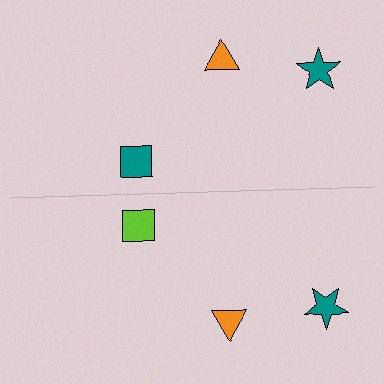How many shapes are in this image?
There are 6 shapes in this image.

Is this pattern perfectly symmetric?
No, the pattern is not perfectly symmetric. The lime square on the bottom side breaks the symmetry — its mirror counterpart is teal.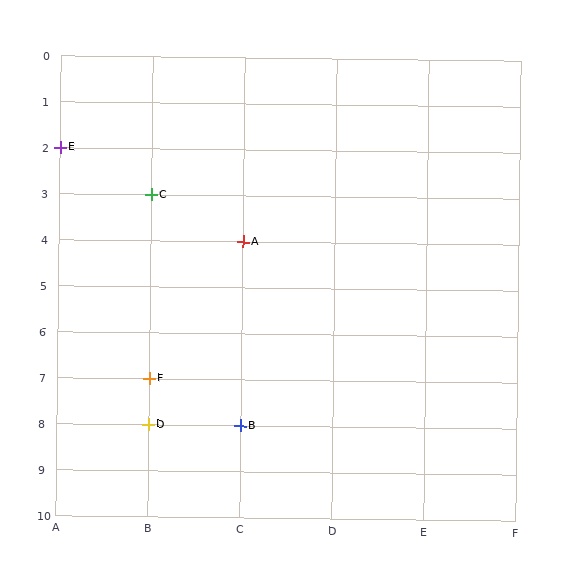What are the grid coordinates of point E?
Point E is at grid coordinates (A, 2).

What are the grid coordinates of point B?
Point B is at grid coordinates (C, 8).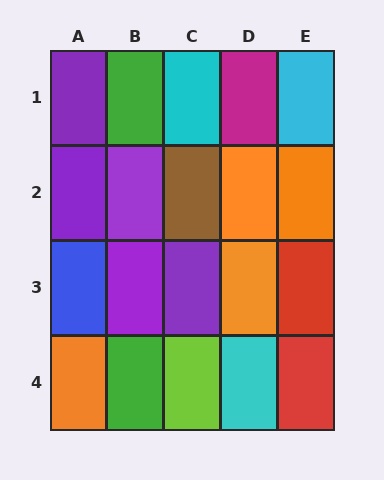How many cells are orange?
4 cells are orange.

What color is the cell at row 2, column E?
Orange.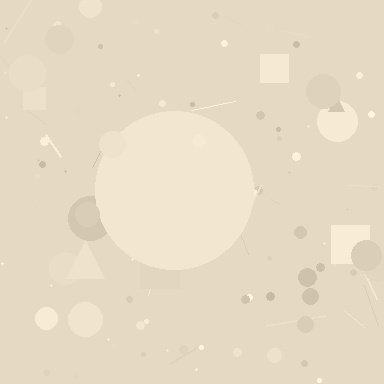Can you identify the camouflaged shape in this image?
The camouflaged shape is a circle.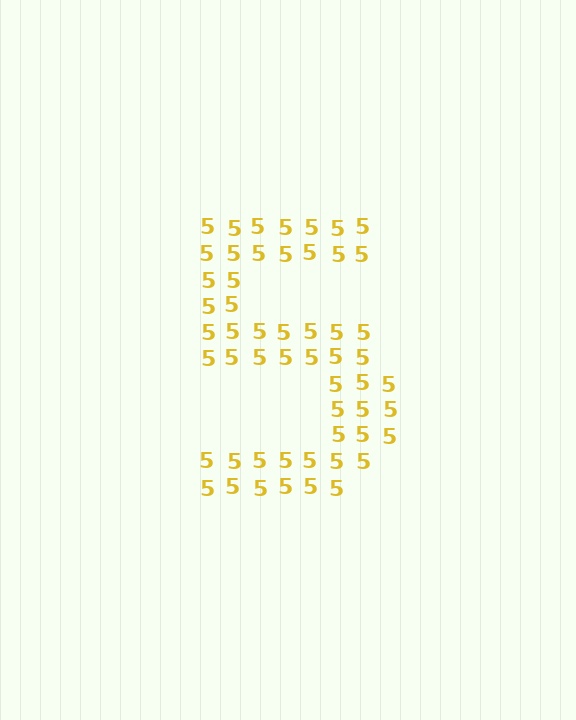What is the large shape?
The large shape is the digit 5.